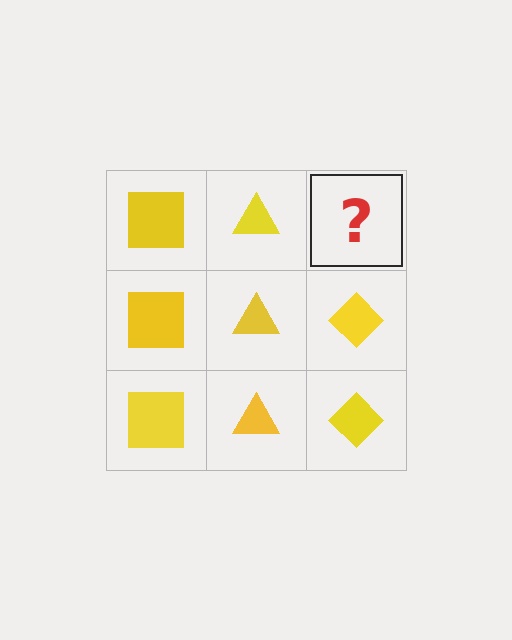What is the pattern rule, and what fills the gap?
The rule is that each column has a consistent shape. The gap should be filled with a yellow diamond.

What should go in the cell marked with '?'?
The missing cell should contain a yellow diamond.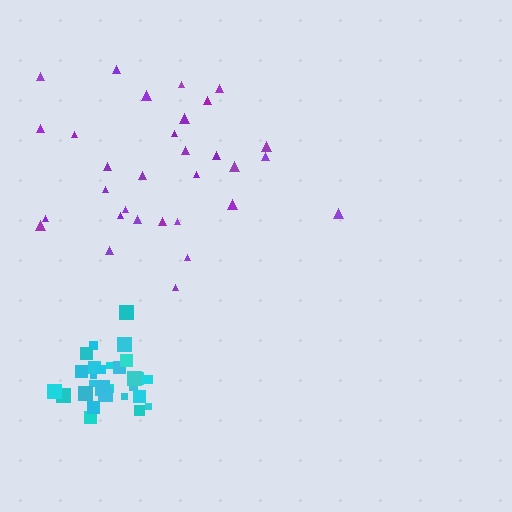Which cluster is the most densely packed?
Cyan.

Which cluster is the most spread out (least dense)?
Purple.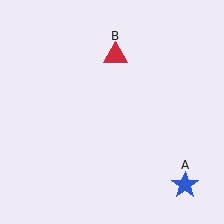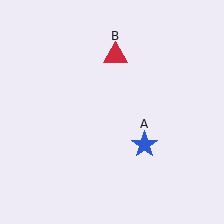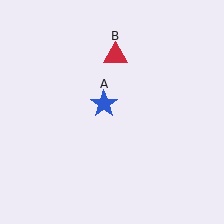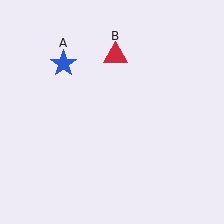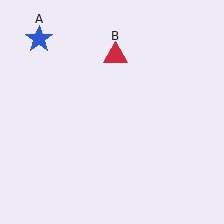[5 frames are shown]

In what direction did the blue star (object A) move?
The blue star (object A) moved up and to the left.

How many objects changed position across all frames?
1 object changed position: blue star (object A).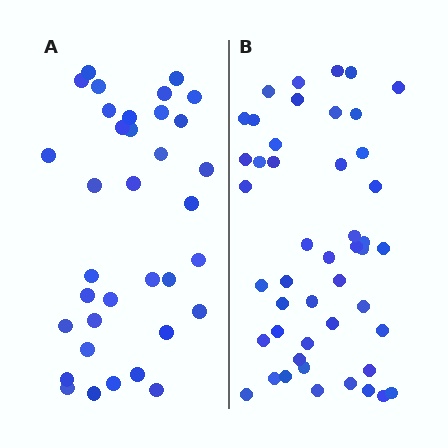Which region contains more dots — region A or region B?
Region B (the right region) has more dots.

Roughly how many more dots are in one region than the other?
Region B has roughly 12 or so more dots than region A.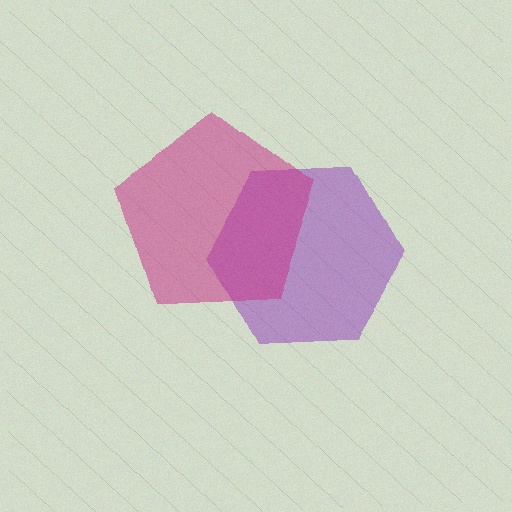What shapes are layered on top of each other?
The layered shapes are: a purple hexagon, a magenta pentagon.